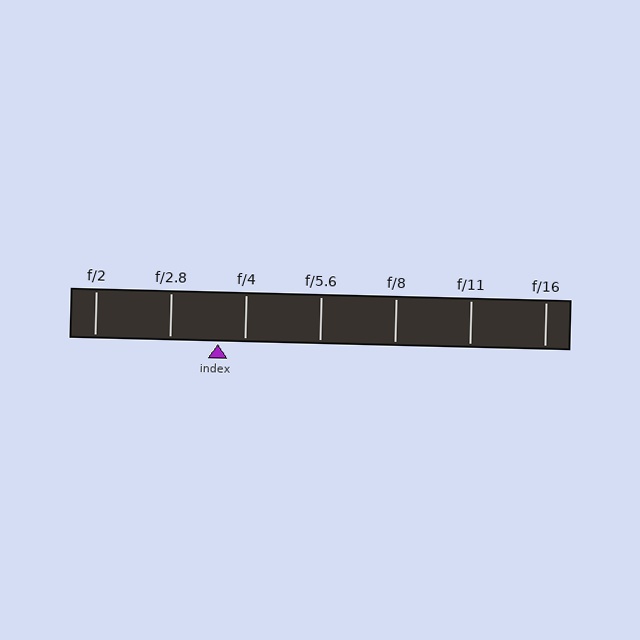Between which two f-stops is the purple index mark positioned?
The index mark is between f/2.8 and f/4.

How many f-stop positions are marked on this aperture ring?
There are 7 f-stop positions marked.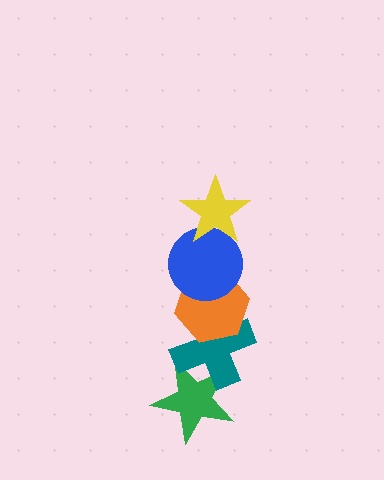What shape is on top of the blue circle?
The yellow star is on top of the blue circle.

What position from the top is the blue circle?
The blue circle is 2nd from the top.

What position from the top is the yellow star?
The yellow star is 1st from the top.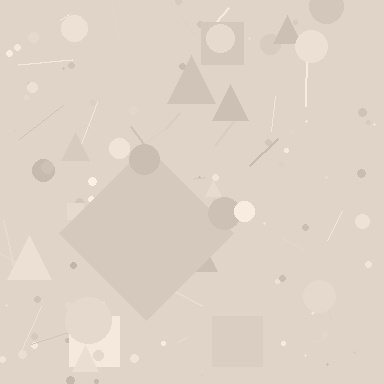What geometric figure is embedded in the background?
A diamond is embedded in the background.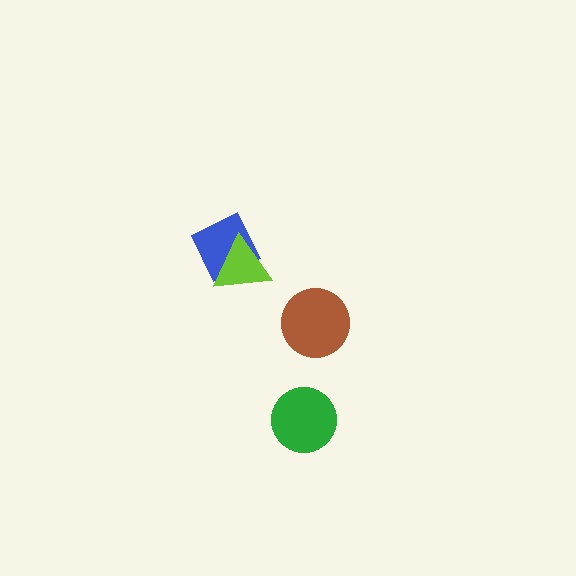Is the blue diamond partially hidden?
Yes, it is partially covered by another shape.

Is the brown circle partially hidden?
No, no other shape covers it.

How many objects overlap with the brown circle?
0 objects overlap with the brown circle.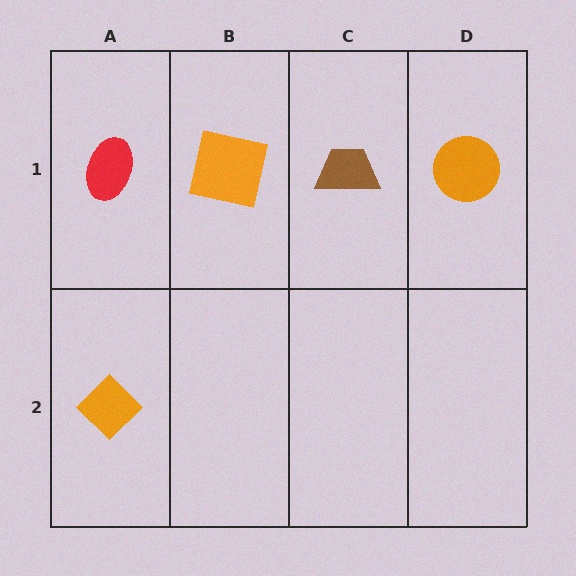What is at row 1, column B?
An orange square.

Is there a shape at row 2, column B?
No, that cell is empty.